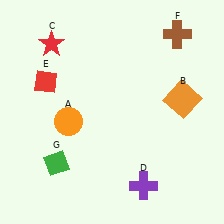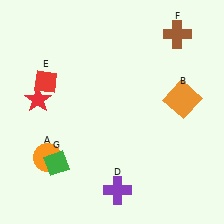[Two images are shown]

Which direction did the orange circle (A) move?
The orange circle (A) moved down.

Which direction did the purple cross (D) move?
The purple cross (D) moved left.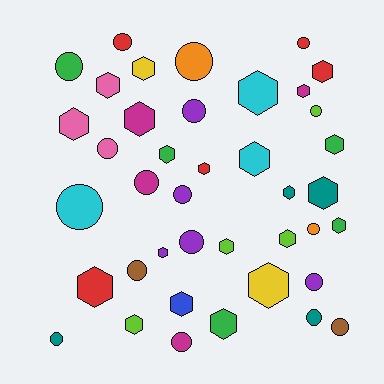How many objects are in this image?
There are 40 objects.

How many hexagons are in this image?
There are 22 hexagons.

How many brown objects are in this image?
There are 2 brown objects.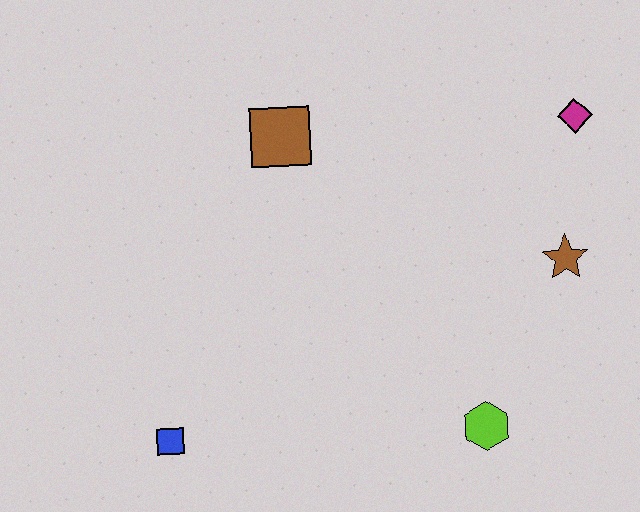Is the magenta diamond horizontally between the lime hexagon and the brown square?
No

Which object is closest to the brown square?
The magenta diamond is closest to the brown square.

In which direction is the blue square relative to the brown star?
The blue square is to the left of the brown star.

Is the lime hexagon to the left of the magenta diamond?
Yes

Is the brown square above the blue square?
Yes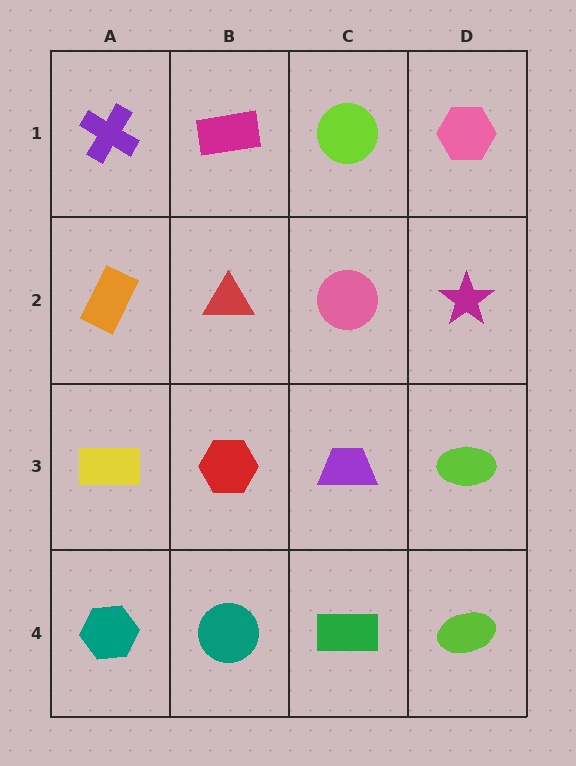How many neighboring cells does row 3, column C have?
4.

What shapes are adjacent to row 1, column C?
A pink circle (row 2, column C), a magenta rectangle (row 1, column B), a pink hexagon (row 1, column D).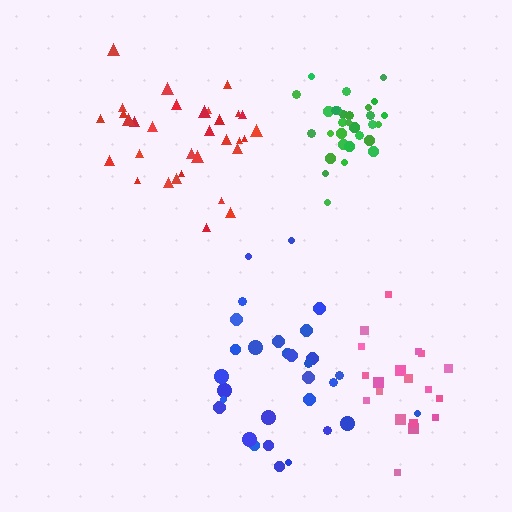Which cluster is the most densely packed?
Green.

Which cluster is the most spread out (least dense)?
Blue.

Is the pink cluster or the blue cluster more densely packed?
Pink.